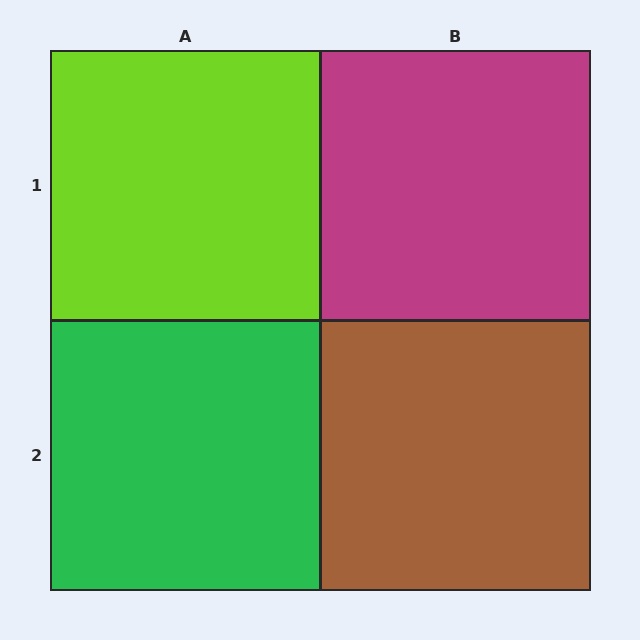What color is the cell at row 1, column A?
Lime.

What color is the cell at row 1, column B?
Magenta.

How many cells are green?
1 cell is green.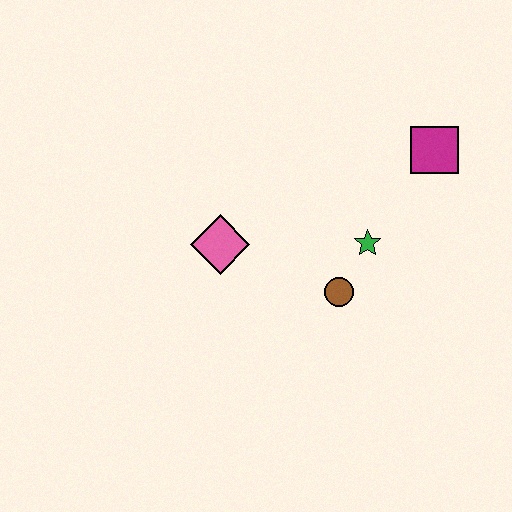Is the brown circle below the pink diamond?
Yes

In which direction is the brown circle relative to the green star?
The brown circle is below the green star.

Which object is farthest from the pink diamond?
The magenta square is farthest from the pink diamond.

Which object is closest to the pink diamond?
The brown circle is closest to the pink diamond.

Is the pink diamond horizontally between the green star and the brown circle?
No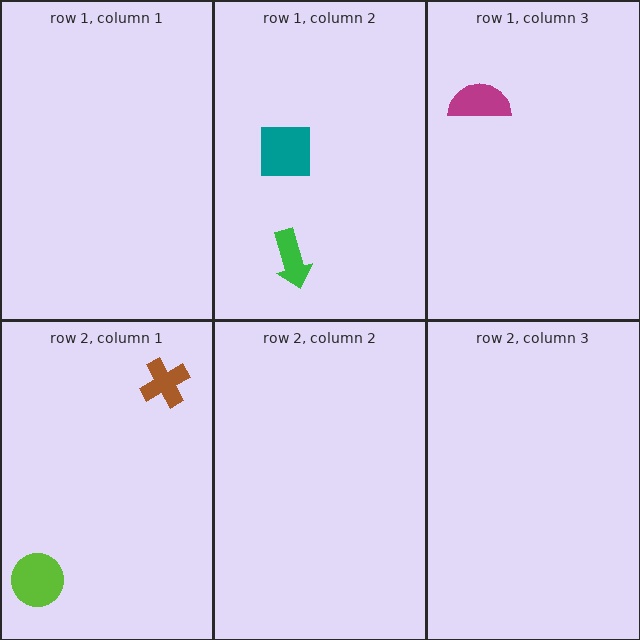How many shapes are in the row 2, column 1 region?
2.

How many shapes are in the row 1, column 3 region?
1.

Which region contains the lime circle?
The row 2, column 1 region.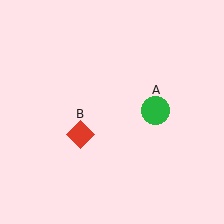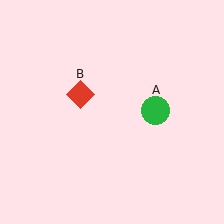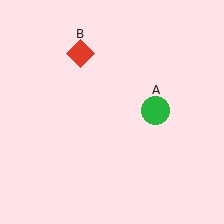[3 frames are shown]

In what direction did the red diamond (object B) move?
The red diamond (object B) moved up.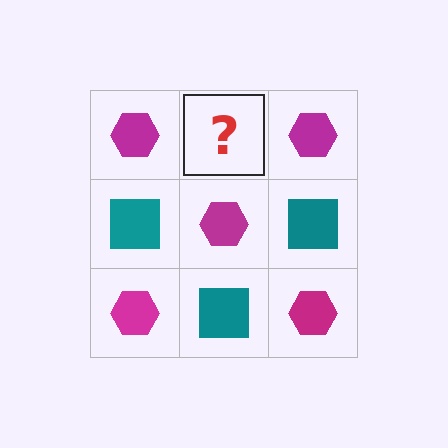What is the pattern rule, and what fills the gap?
The rule is that it alternates magenta hexagon and teal square in a checkerboard pattern. The gap should be filled with a teal square.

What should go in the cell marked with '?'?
The missing cell should contain a teal square.